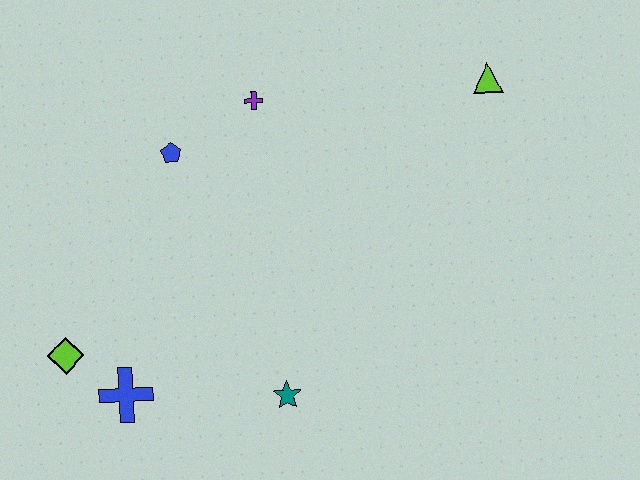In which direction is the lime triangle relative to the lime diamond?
The lime triangle is to the right of the lime diamond.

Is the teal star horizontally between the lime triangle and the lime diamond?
Yes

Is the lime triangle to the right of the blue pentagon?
Yes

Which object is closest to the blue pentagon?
The purple cross is closest to the blue pentagon.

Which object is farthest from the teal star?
The lime triangle is farthest from the teal star.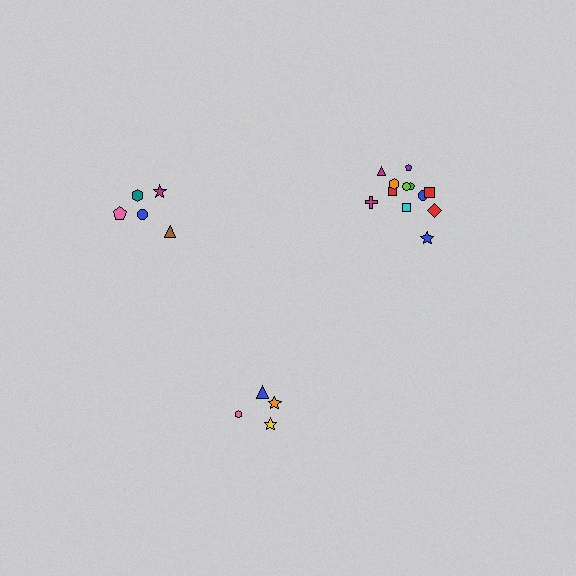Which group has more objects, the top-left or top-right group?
The top-right group.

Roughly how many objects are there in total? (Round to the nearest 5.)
Roughly 20 objects in total.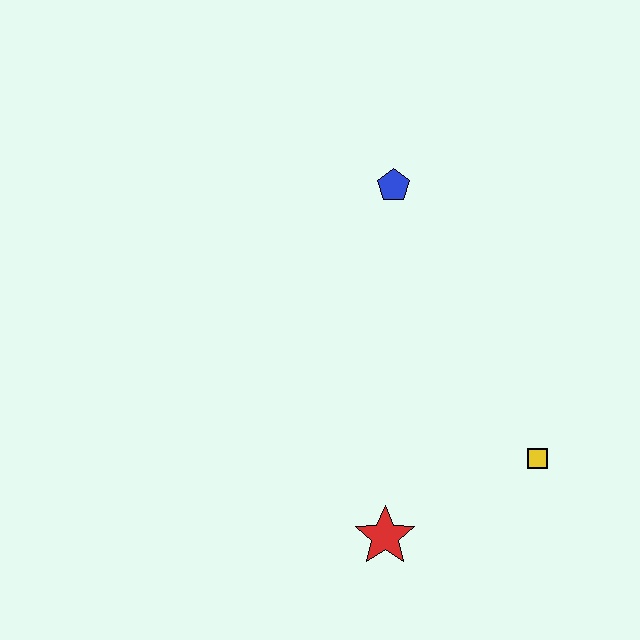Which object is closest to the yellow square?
The red star is closest to the yellow square.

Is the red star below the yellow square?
Yes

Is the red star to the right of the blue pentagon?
No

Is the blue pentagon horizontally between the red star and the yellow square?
Yes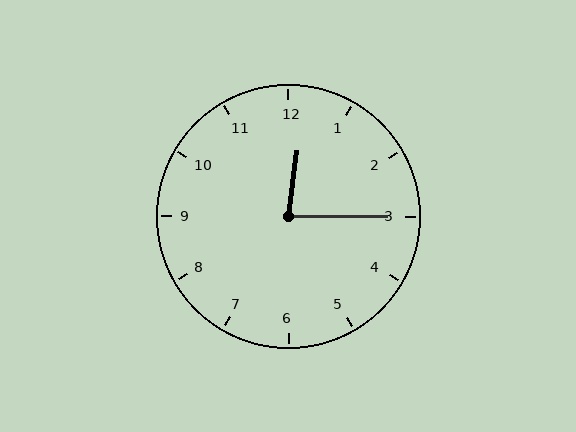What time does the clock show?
12:15.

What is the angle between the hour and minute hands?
Approximately 82 degrees.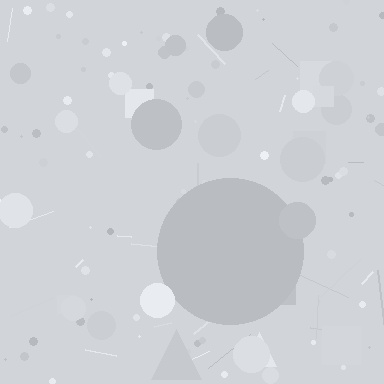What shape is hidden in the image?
A circle is hidden in the image.